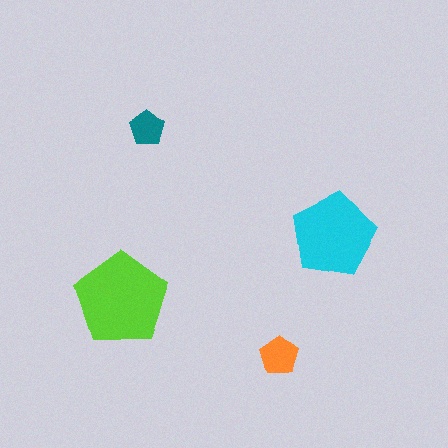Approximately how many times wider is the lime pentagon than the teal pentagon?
About 2.5 times wider.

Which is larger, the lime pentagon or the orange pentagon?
The lime one.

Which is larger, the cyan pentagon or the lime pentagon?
The lime one.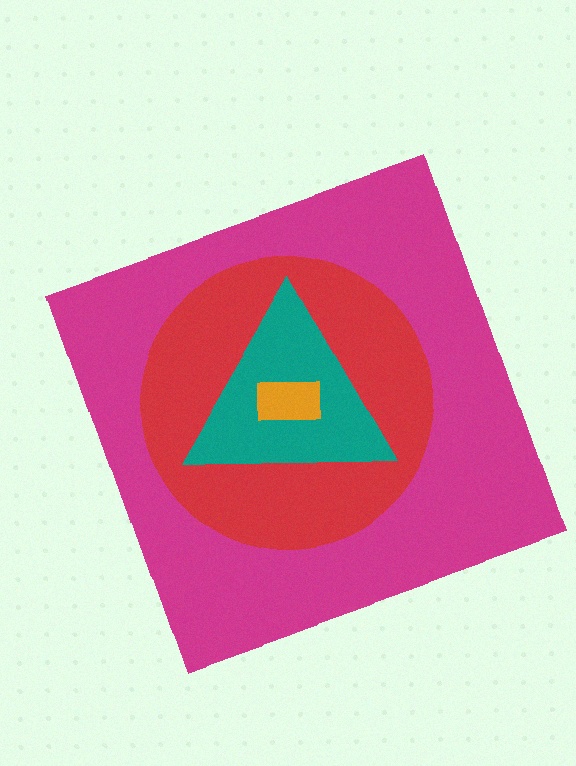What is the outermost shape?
The magenta square.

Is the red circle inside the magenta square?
Yes.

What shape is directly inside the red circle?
The teal triangle.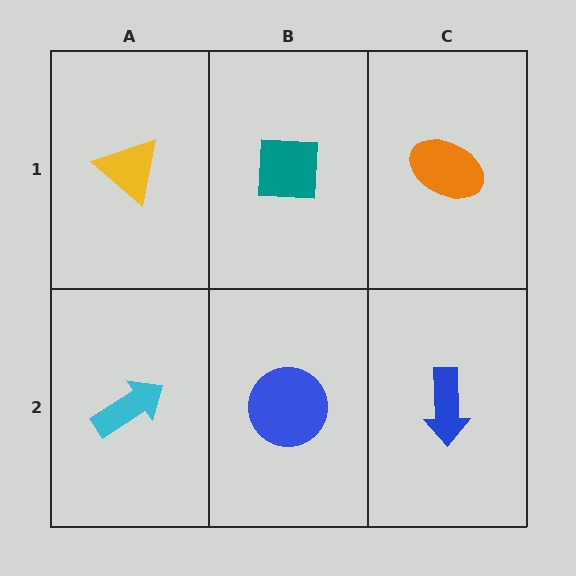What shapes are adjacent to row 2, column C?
An orange ellipse (row 1, column C), a blue circle (row 2, column B).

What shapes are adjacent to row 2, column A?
A yellow triangle (row 1, column A), a blue circle (row 2, column B).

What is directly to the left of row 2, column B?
A cyan arrow.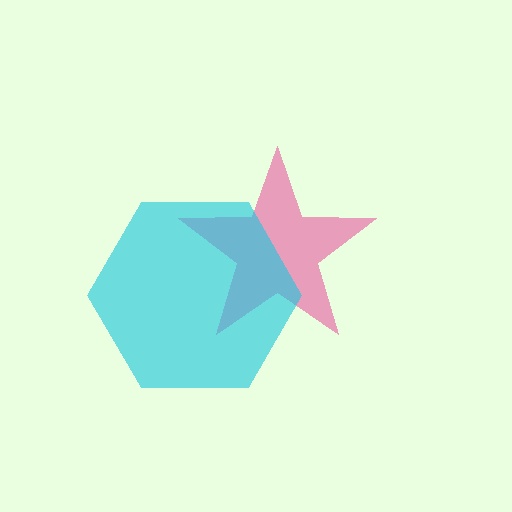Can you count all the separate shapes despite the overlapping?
Yes, there are 2 separate shapes.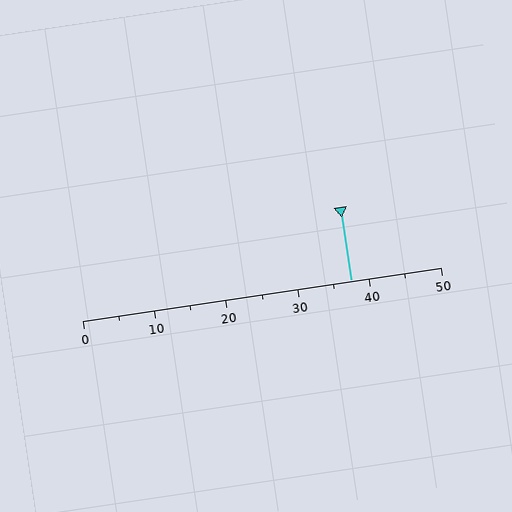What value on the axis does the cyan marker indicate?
The marker indicates approximately 37.5.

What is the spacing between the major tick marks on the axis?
The major ticks are spaced 10 apart.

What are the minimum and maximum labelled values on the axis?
The axis runs from 0 to 50.